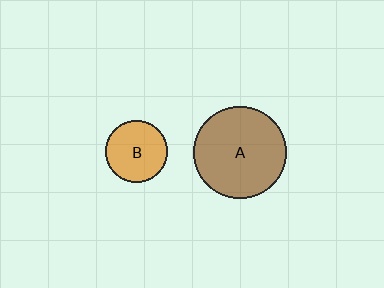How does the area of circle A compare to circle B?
Approximately 2.2 times.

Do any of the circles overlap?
No, none of the circles overlap.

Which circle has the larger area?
Circle A (brown).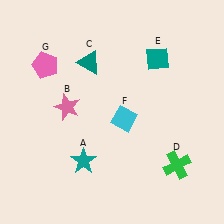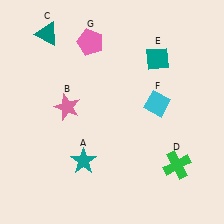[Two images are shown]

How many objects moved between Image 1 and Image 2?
3 objects moved between the two images.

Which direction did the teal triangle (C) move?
The teal triangle (C) moved left.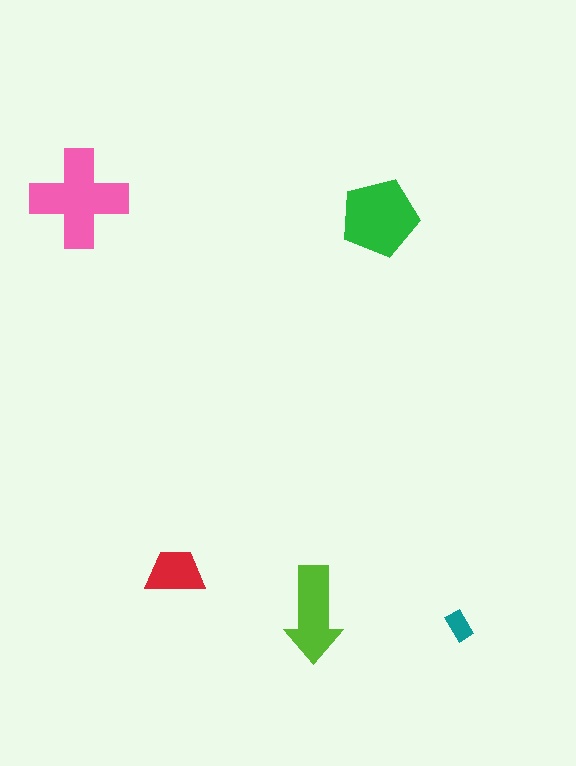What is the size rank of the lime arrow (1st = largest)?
3rd.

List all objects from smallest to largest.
The teal rectangle, the red trapezoid, the lime arrow, the green pentagon, the pink cross.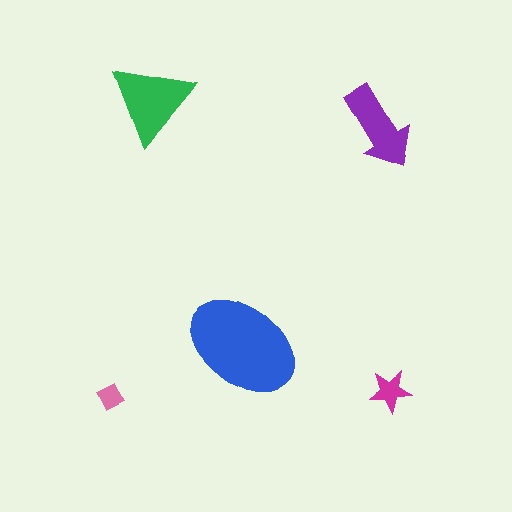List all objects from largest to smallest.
The blue ellipse, the green triangle, the purple arrow, the magenta star, the pink diamond.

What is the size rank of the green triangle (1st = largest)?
2nd.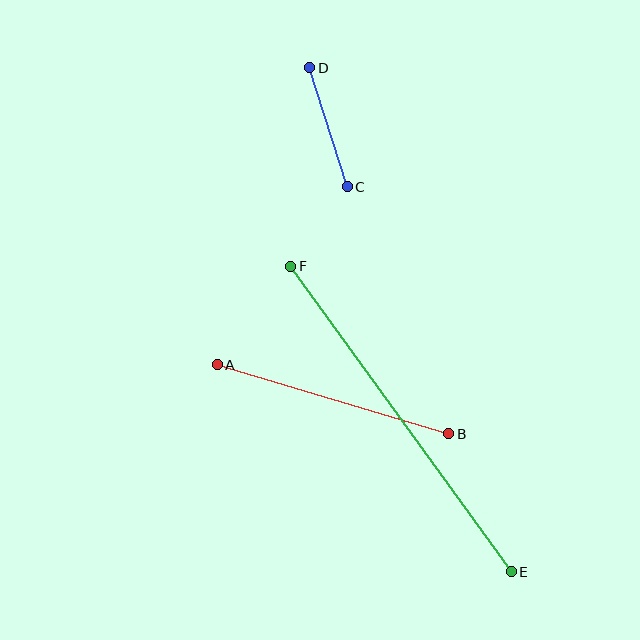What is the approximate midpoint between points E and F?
The midpoint is at approximately (401, 419) pixels.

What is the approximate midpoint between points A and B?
The midpoint is at approximately (333, 399) pixels.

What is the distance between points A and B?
The distance is approximately 242 pixels.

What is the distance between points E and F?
The distance is approximately 377 pixels.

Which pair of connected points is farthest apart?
Points E and F are farthest apart.